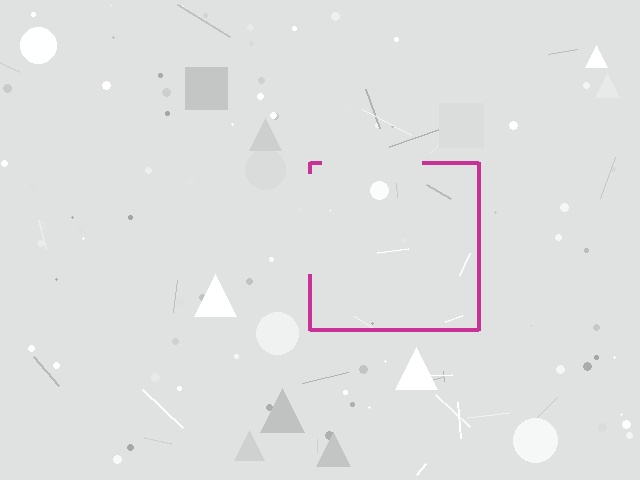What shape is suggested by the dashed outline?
The dashed outline suggests a square.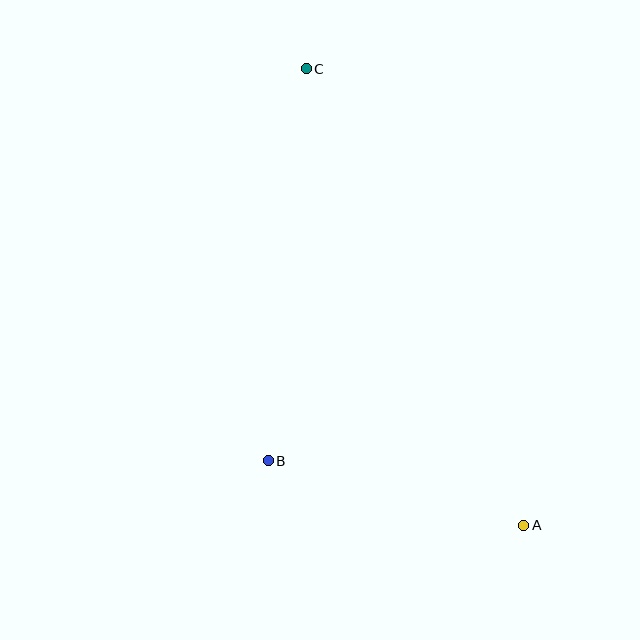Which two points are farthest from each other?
Points A and C are farthest from each other.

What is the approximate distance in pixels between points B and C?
The distance between B and C is approximately 394 pixels.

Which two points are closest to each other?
Points A and B are closest to each other.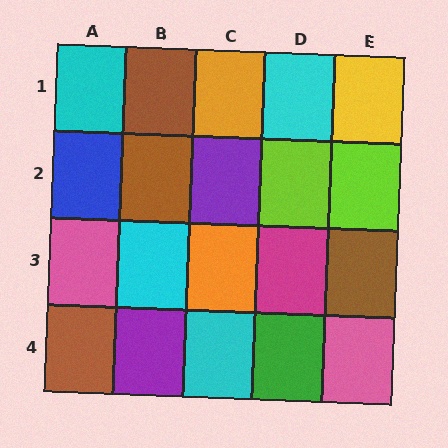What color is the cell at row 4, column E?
Pink.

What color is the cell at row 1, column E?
Yellow.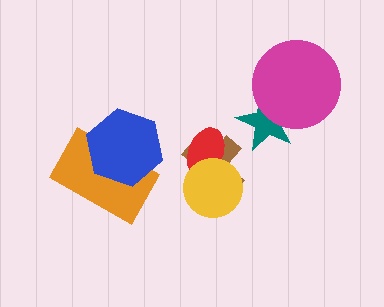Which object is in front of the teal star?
The magenta circle is in front of the teal star.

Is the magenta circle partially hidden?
No, no other shape covers it.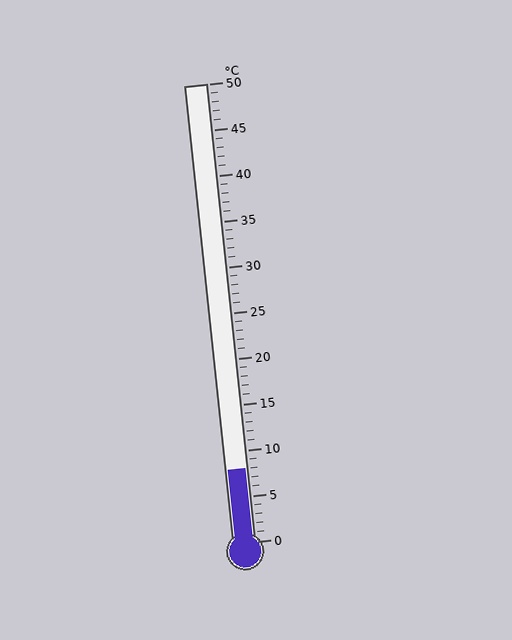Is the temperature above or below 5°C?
The temperature is above 5°C.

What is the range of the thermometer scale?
The thermometer scale ranges from 0°C to 50°C.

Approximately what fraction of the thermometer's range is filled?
The thermometer is filled to approximately 15% of its range.